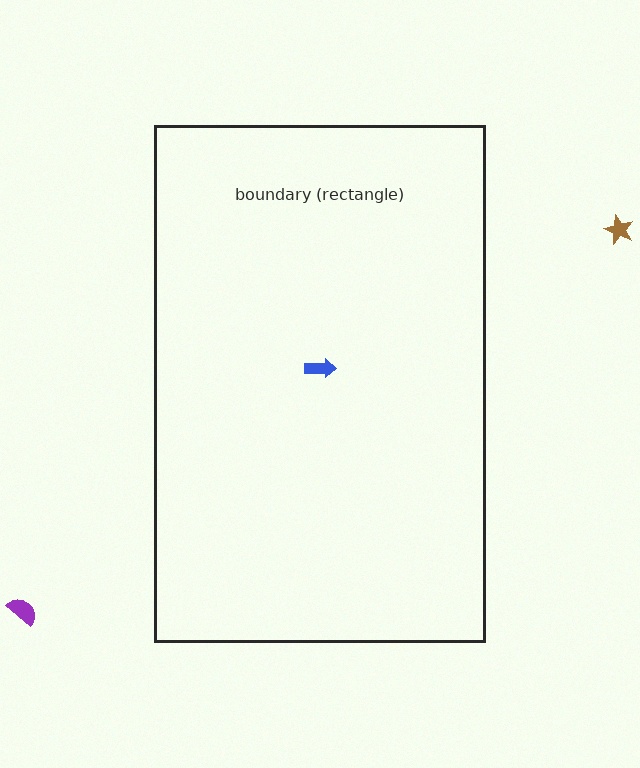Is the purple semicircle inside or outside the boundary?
Outside.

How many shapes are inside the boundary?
1 inside, 2 outside.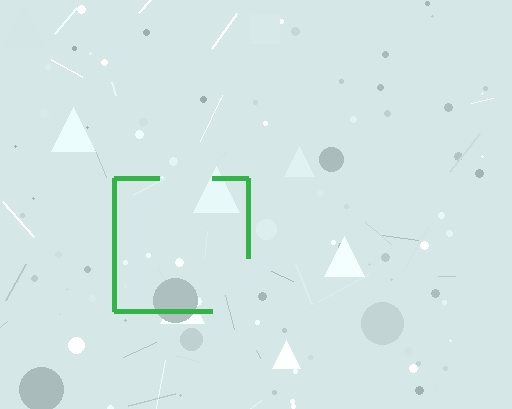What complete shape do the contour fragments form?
The contour fragments form a square.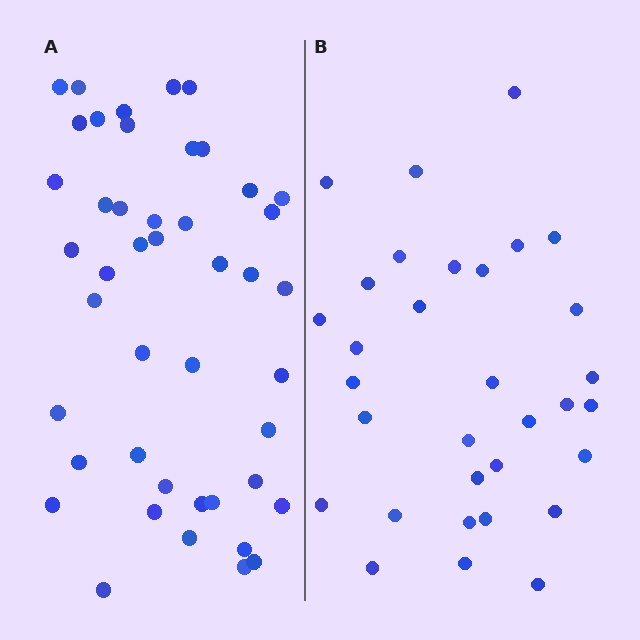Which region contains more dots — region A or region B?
Region A (the left region) has more dots.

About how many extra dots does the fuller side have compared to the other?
Region A has approximately 15 more dots than region B.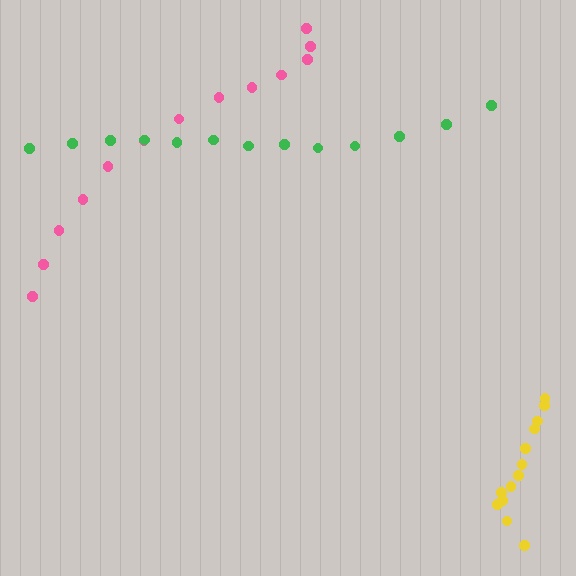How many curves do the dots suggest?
There are 3 distinct paths.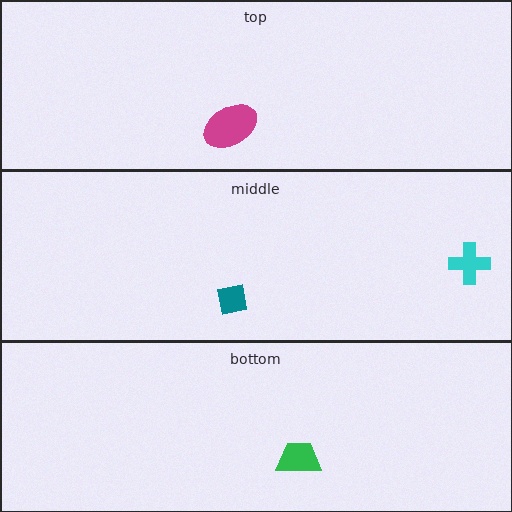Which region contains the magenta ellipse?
The top region.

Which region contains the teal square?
The middle region.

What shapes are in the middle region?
The teal square, the cyan cross.